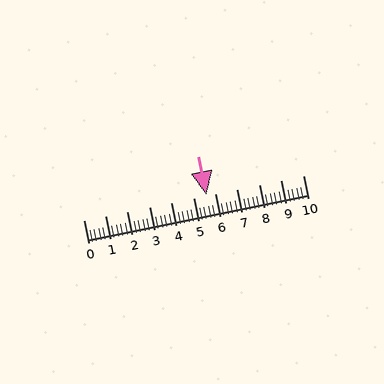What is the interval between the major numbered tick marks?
The major tick marks are spaced 1 units apart.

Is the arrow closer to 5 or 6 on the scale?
The arrow is closer to 6.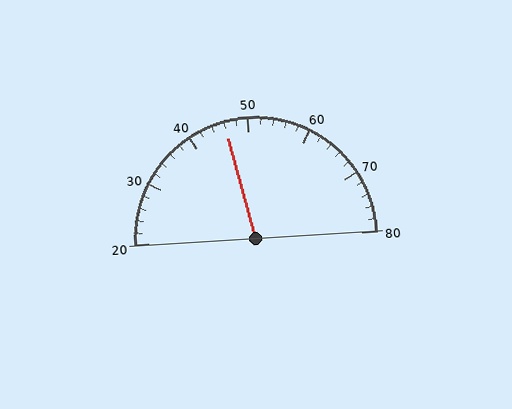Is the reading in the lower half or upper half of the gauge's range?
The reading is in the lower half of the range (20 to 80).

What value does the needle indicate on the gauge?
The needle indicates approximately 46.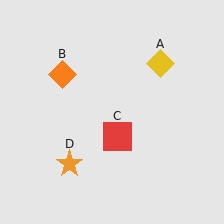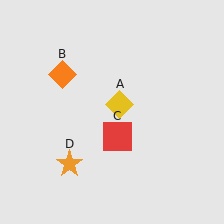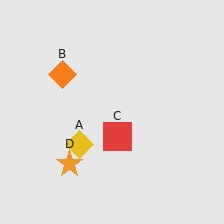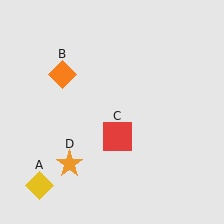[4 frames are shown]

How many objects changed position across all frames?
1 object changed position: yellow diamond (object A).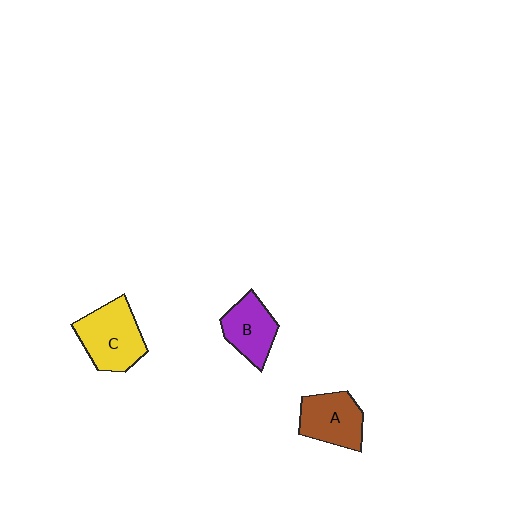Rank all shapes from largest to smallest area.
From largest to smallest: C (yellow), A (brown), B (purple).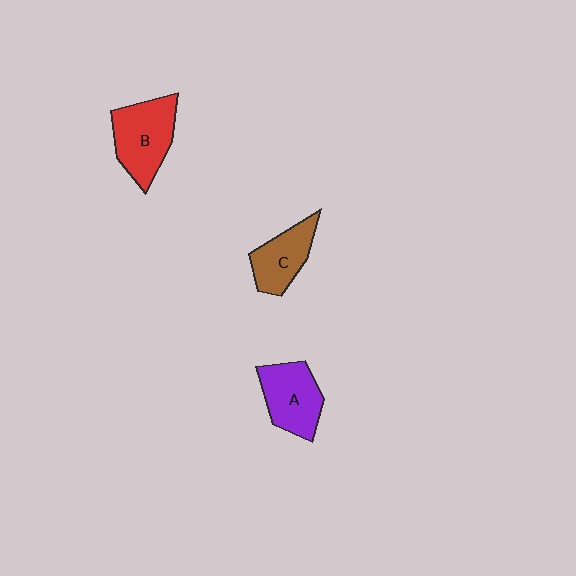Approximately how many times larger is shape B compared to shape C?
Approximately 1.4 times.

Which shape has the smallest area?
Shape C (brown).